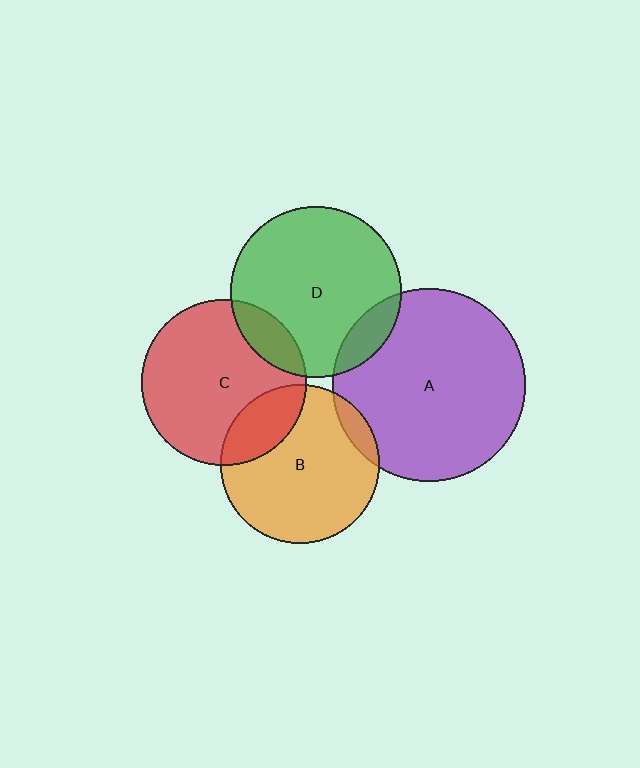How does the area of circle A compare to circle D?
Approximately 1.3 times.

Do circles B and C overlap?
Yes.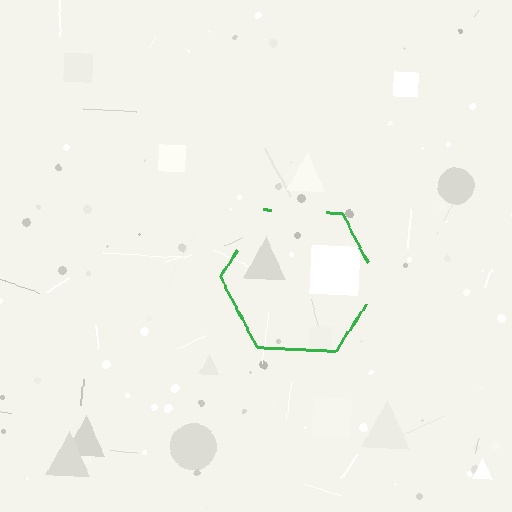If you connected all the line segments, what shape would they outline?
They would outline a hexagon.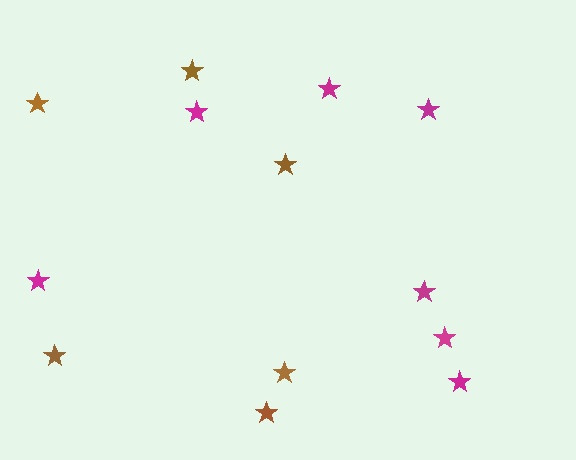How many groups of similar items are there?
There are 2 groups: one group of magenta stars (7) and one group of brown stars (6).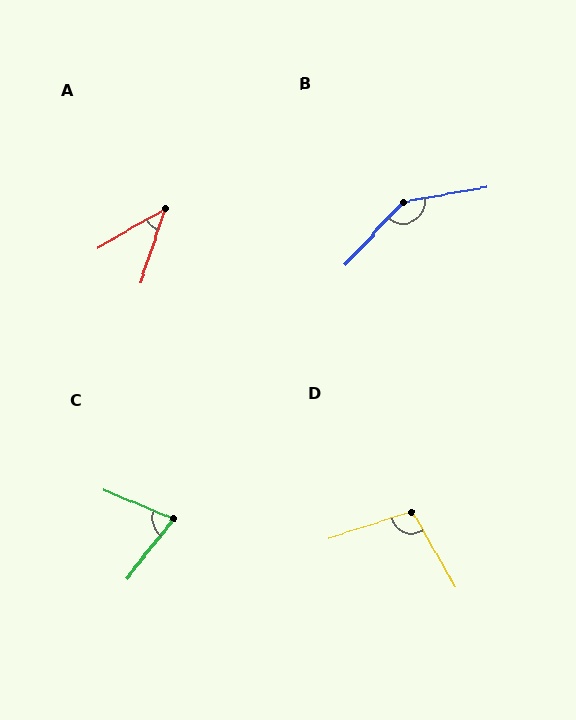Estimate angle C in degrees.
Approximately 74 degrees.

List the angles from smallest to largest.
A (42°), C (74°), D (102°), B (143°).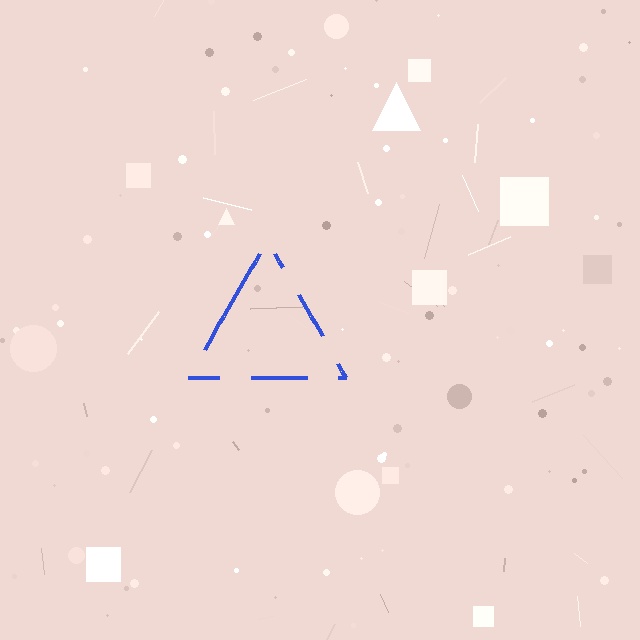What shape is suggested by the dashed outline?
The dashed outline suggests a triangle.